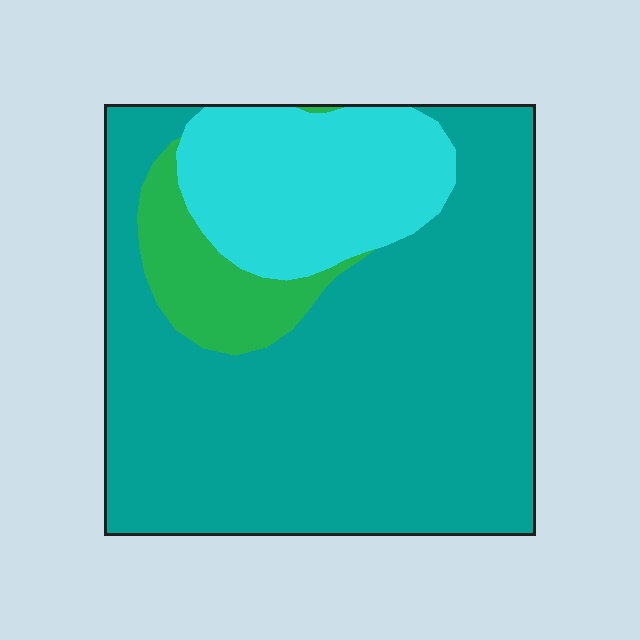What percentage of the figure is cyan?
Cyan takes up less than a quarter of the figure.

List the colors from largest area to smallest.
From largest to smallest: teal, cyan, green.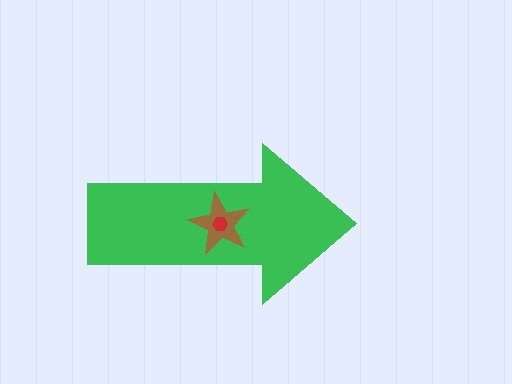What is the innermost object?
The red hexagon.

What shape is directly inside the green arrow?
The brown star.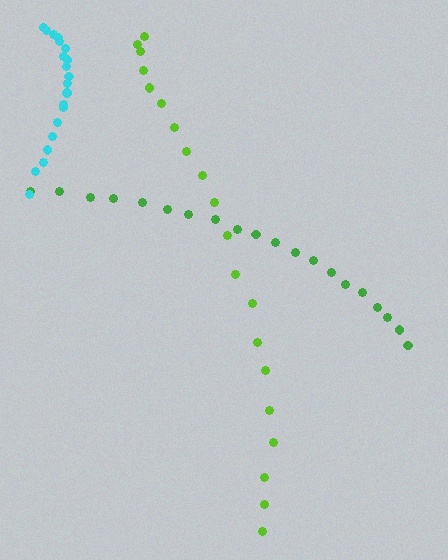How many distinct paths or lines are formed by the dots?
There are 3 distinct paths.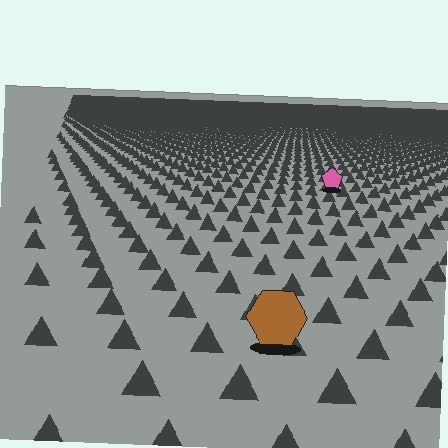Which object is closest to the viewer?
The brown hexagon is closest. The texture marks near it are larger and more spread out.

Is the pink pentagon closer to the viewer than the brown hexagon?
No. The brown hexagon is closer — you can tell from the texture gradient: the ground texture is coarser near it.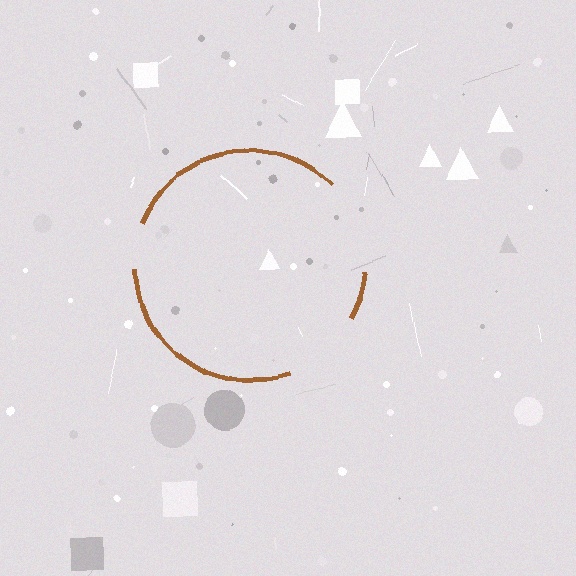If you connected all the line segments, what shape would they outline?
They would outline a circle.